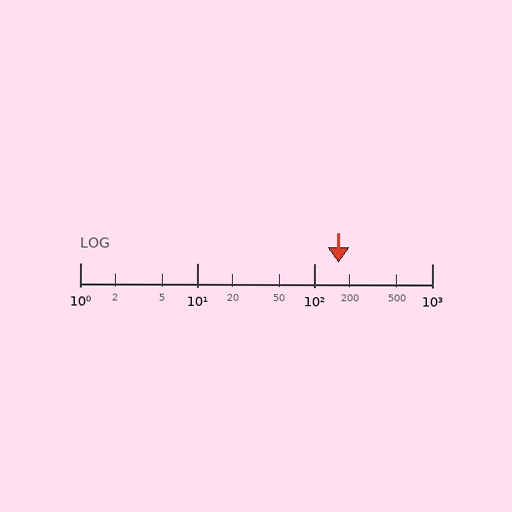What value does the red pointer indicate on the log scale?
The pointer indicates approximately 160.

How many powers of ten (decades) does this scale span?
The scale spans 3 decades, from 1 to 1000.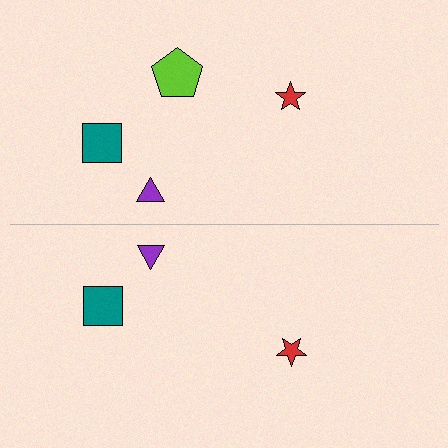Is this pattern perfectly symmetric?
No, the pattern is not perfectly symmetric. A lime pentagon is missing from the bottom side.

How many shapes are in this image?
There are 7 shapes in this image.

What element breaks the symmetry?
A lime pentagon is missing from the bottom side.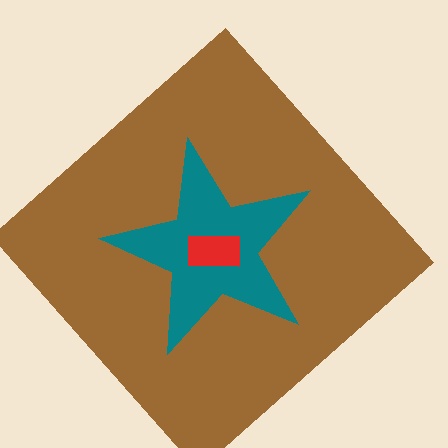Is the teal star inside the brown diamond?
Yes.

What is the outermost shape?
The brown diamond.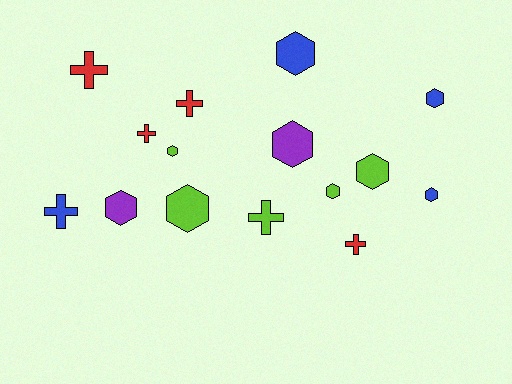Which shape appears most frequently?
Hexagon, with 9 objects.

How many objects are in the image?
There are 15 objects.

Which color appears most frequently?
Lime, with 5 objects.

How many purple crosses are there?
There are no purple crosses.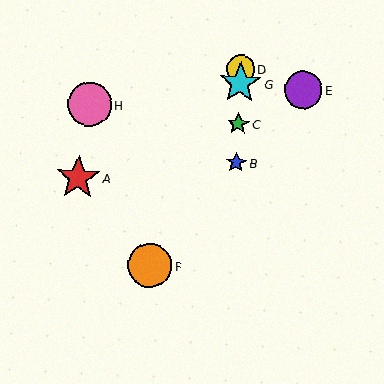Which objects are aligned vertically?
Objects B, C, D, G are aligned vertically.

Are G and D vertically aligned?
Yes, both are at x≈240.